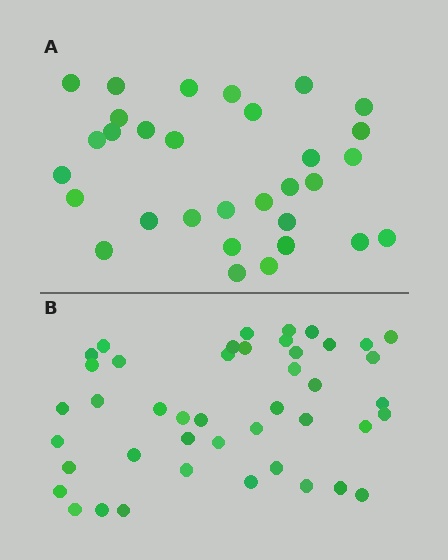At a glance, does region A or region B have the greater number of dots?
Region B (the bottom region) has more dots.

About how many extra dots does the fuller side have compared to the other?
Region B has approximately 15 more dots than region A.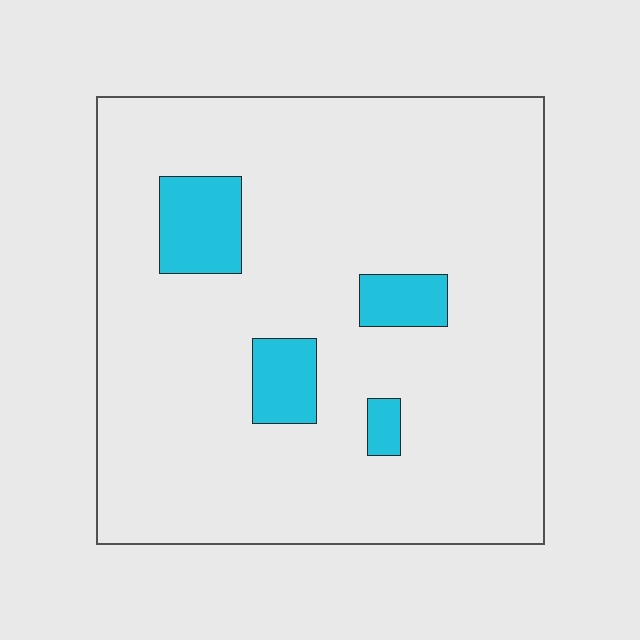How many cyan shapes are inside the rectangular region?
4.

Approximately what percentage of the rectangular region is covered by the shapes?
Approximately 10%.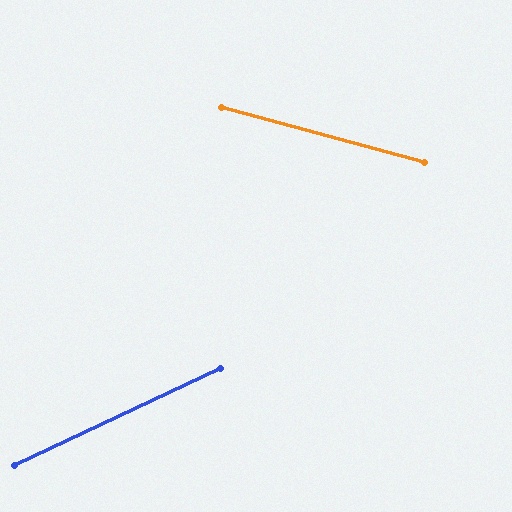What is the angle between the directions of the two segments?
Approximately 40 degrees.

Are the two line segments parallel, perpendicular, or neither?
Neither parallel nor perpendicular — they differ by about 40°.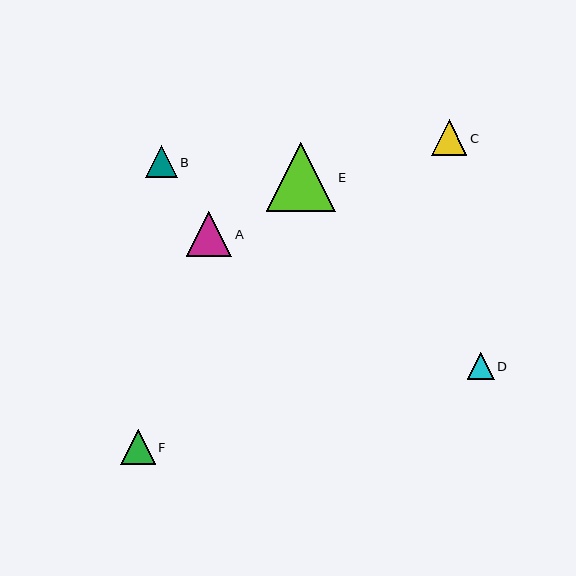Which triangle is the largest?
Triangle E is the largest with a size of approximately 69 pixels.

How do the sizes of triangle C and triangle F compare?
Triangle C and triangle F are approximately the same size.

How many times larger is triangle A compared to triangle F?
Triangle A is approximately 1.3 times the size of triangle F.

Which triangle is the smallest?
Triangle D is the smallest with a size of approximately 27 pixels.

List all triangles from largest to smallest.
From largest to smallest: E, A, C, F, B, D.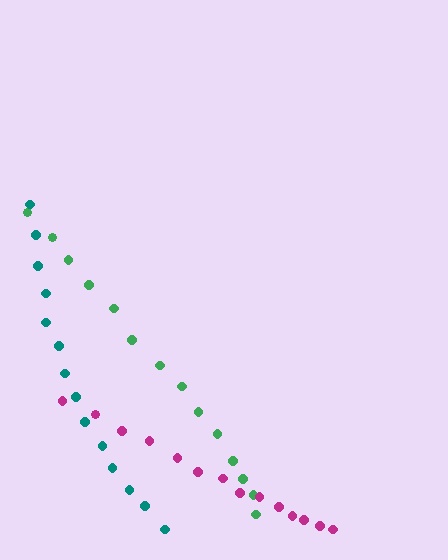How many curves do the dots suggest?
There are 3 distinct paths.